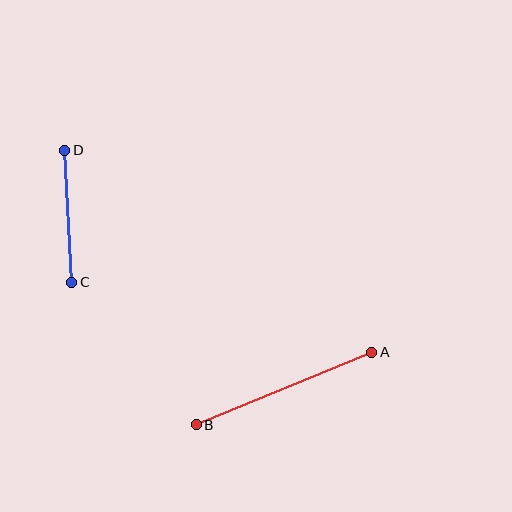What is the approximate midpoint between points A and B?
The midpoint is at approximately (284, 389) pixels.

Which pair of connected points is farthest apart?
Points A and B are farthest apart.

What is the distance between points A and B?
The distance is approximately 190 pixels.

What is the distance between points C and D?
The distance is approximately 133 pixels.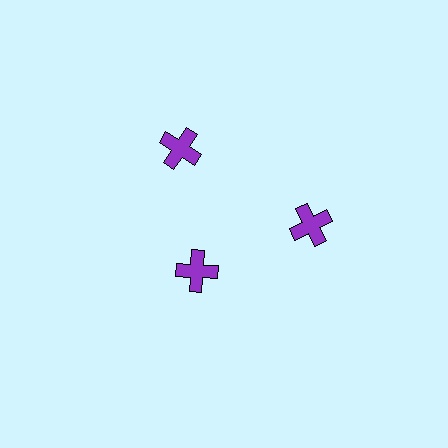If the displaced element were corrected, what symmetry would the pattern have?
It would have 3-fold rotational symmetry — the pattern would map onto itself every 120 degrees.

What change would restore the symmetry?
The symmetry would be restored by moving it outward, back onto the ring so that all 3 crosses sit at equal angles and equal distance from the center.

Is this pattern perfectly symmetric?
No. The 3 purple crosses are arranged in a ring, but one element near the 7 o'clock position is pulled inward toward the center, breaking the 3-fold rotational symmetry.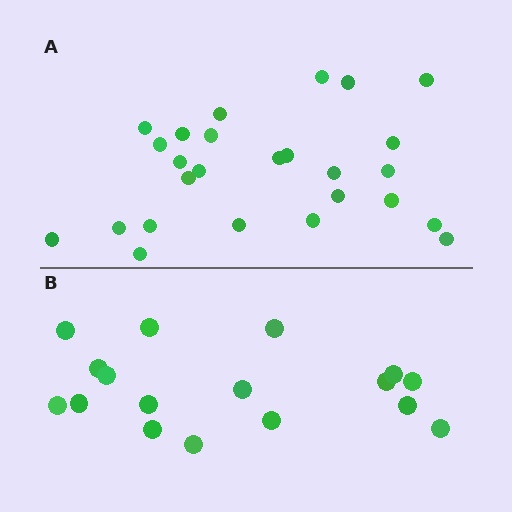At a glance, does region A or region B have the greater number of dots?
Region A (the top region) has more dots.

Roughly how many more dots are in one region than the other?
Region A has roughly 8 or so more dots than region B.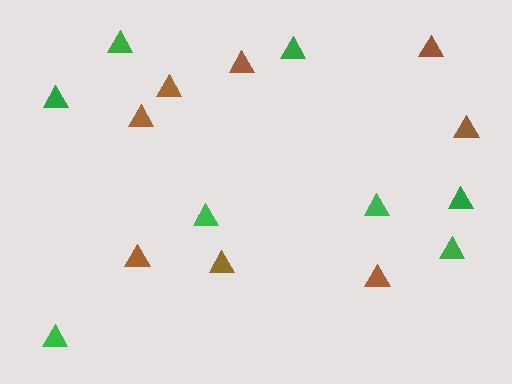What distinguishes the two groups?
There are 2 groups: one group of brown triangles (8) and one group of green triangles (8).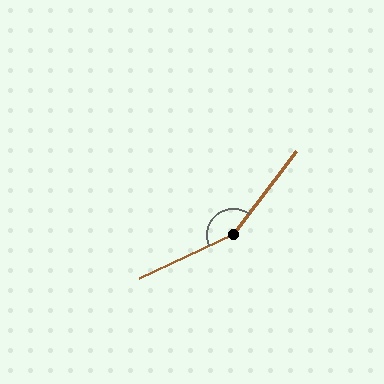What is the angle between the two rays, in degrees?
Approximately 152 degrees.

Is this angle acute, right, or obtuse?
It is obtuse.